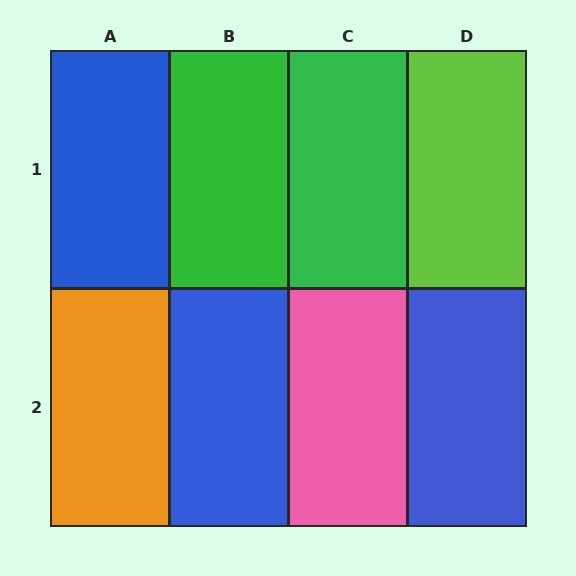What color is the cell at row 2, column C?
Pink.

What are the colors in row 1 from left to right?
Blue, green, green, lime.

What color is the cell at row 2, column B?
Blue.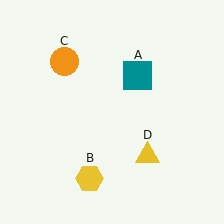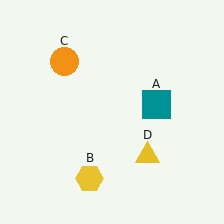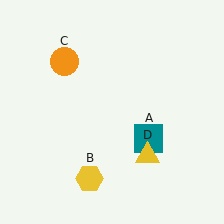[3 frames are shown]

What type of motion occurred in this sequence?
The teal square (object A) rotated clockwise around the center of the scene.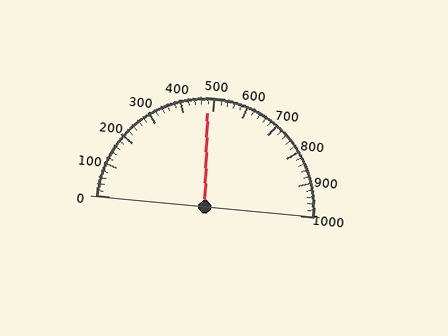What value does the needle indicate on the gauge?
The needle indicates approximately 480.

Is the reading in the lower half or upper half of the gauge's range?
The reading is in the lower half of the range (0 to 1000).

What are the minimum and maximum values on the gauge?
The gauge ranges from 0 to 1000.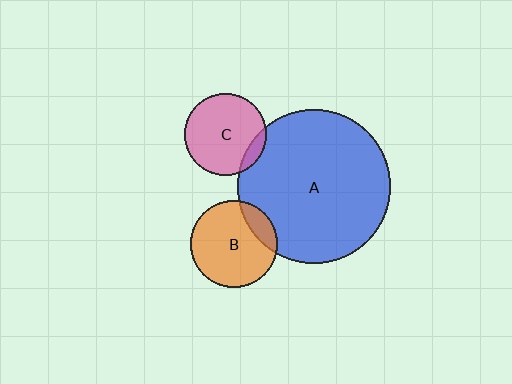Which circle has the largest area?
Circle A (blue).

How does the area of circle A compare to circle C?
Approximately 3.5 times.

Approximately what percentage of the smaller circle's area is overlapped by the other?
Approximately 10%.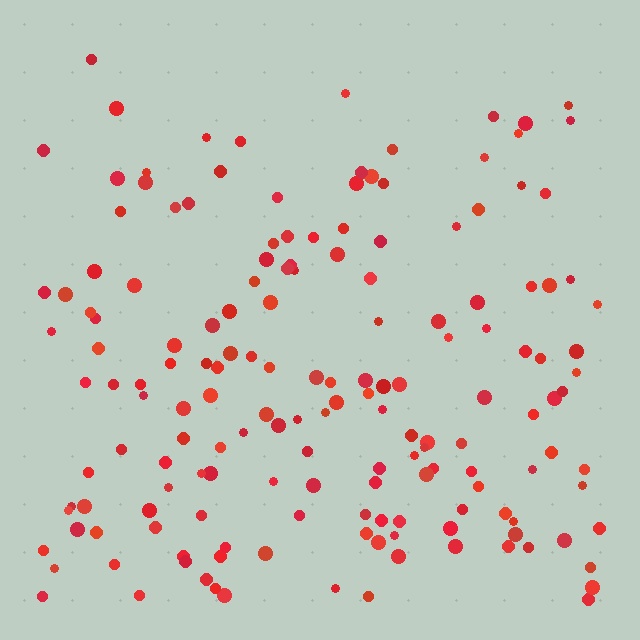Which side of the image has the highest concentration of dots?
The bottom.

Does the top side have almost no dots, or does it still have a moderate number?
Still a moderate number, just noticeably fewer than the bottom.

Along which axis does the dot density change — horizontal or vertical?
Vertical.